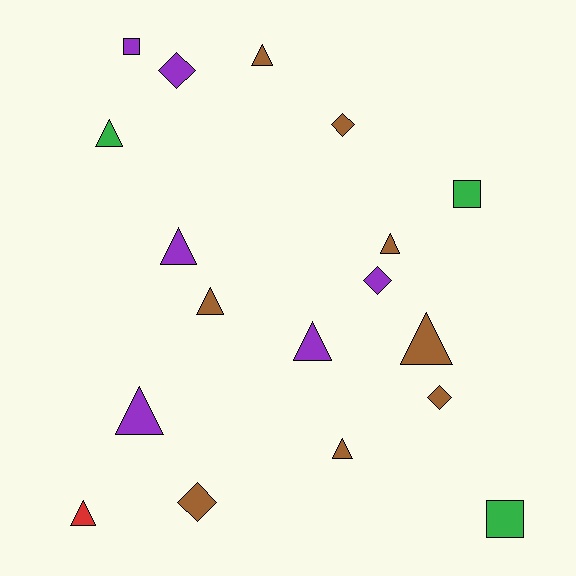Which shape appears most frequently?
Triangle, with 10 objects.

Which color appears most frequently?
Brown, with 8 objects.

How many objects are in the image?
There are 18 objects.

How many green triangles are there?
There is 1 green triangle.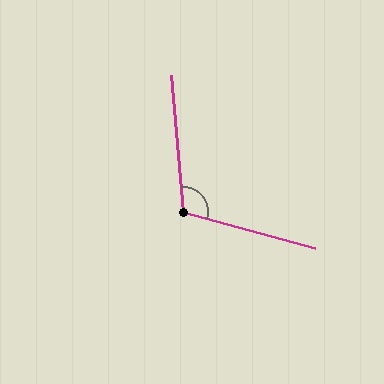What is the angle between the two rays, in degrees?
Approximately 110 degrees.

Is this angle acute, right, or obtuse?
It is obtuse.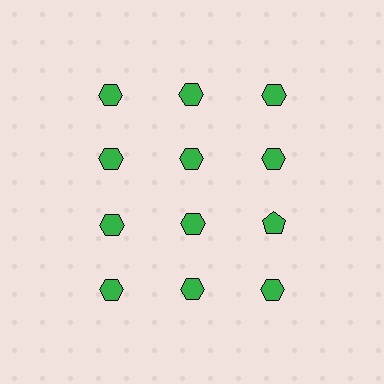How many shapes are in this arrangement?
There are 12 shapes arranged in a grid pattern.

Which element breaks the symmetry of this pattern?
The green pentagon in the third row, center column breaks the symmetry. All other shapes are green hexagons.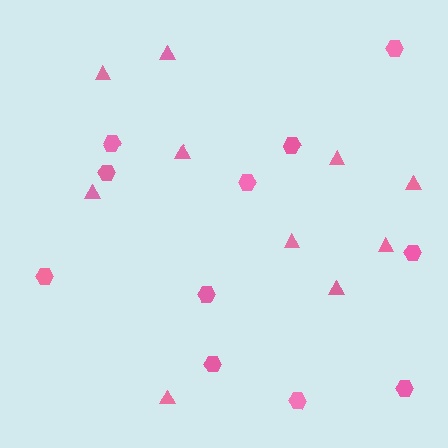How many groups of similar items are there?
There are 2 groups: one group of triangles (10) and one group of hexagons (11).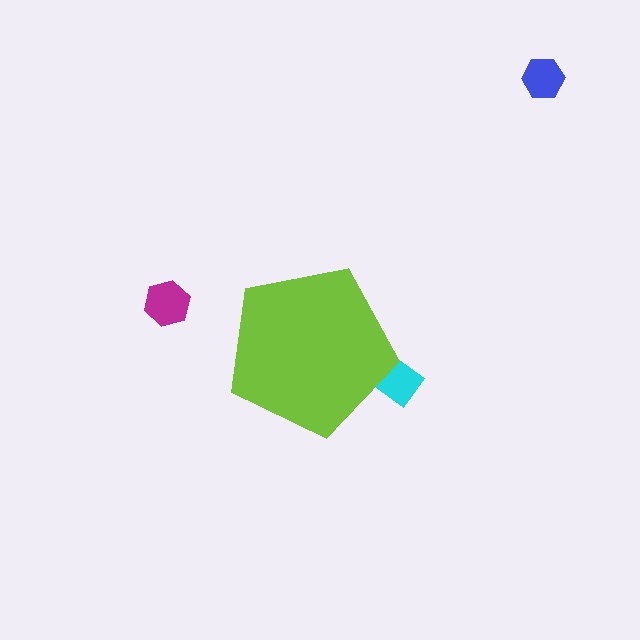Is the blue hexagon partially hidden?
No, the blue hexagon is fully visible.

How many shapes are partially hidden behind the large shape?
1 shape is partially hidden.